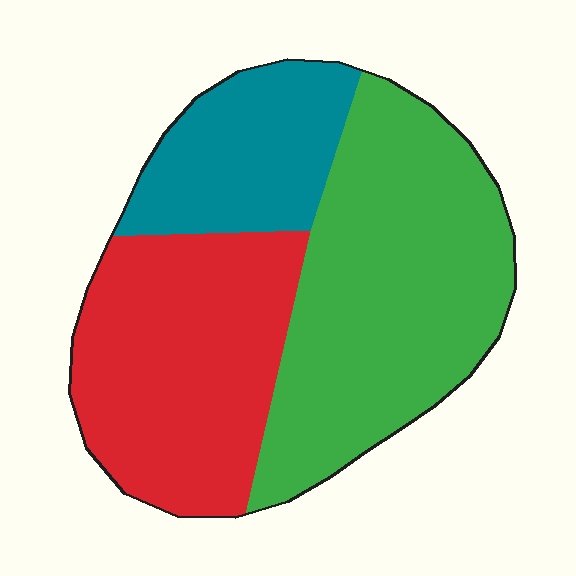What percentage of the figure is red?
Red covers 35% of the figure.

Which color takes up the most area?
Green, at roughly 45%.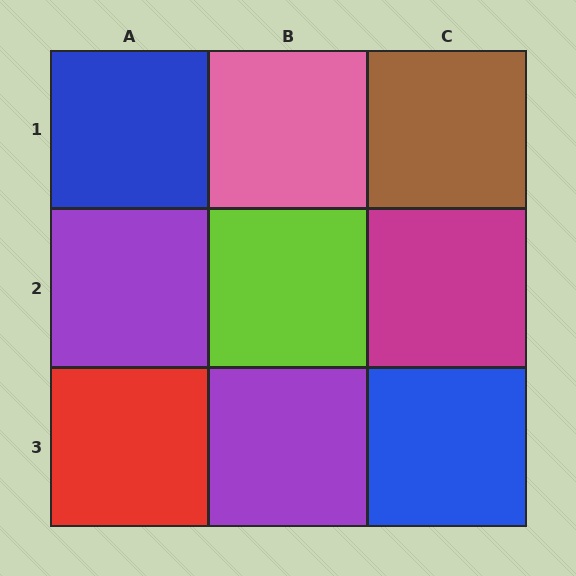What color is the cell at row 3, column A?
Red.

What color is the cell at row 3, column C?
Blue.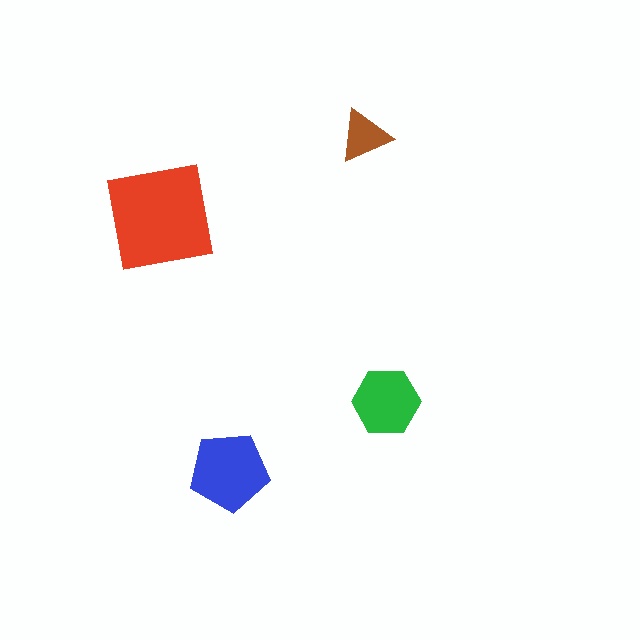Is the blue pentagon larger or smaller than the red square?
Smaller.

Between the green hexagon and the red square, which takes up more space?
The red square.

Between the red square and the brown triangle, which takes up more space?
The red square.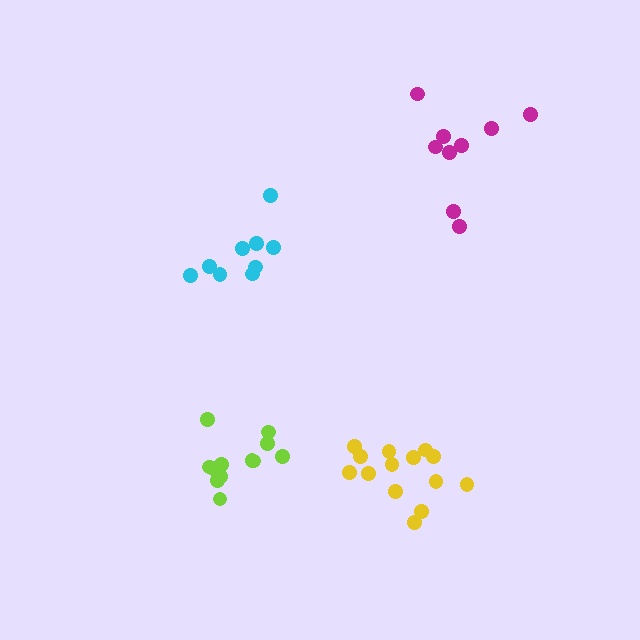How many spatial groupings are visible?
There are 4 spatial groupings.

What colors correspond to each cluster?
The clusters are colored: cyan, yellow, magenta, lime.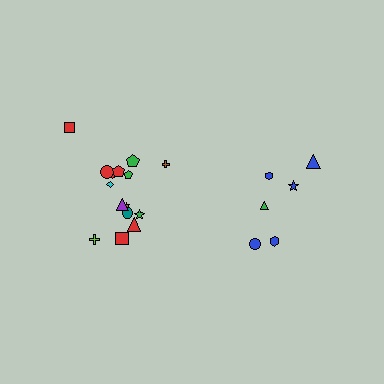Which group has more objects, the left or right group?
The left group.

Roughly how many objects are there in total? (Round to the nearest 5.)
Roughly 20 objects in total.